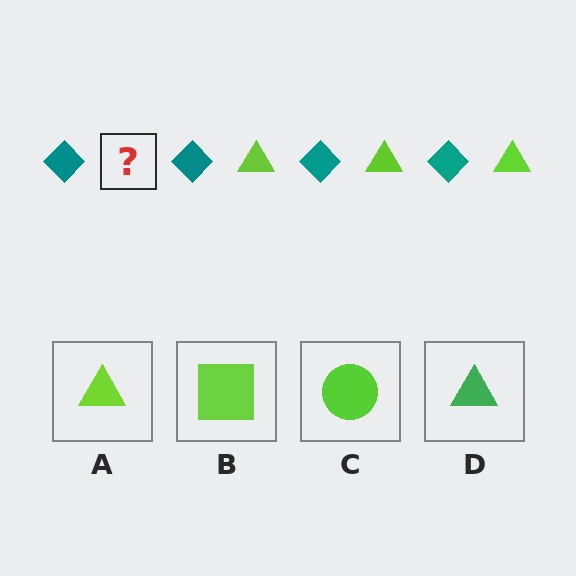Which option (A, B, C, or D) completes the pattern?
A.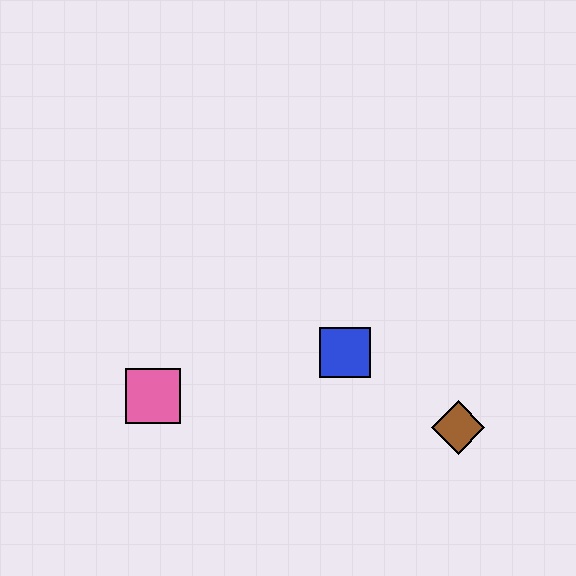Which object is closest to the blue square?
The brown diamond is closest to the blue square.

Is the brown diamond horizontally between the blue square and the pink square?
No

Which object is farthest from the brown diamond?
The pink square is farthest from the brown diamond.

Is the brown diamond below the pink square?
Yes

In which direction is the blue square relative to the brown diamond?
The blue square is to the left of the brown diamond.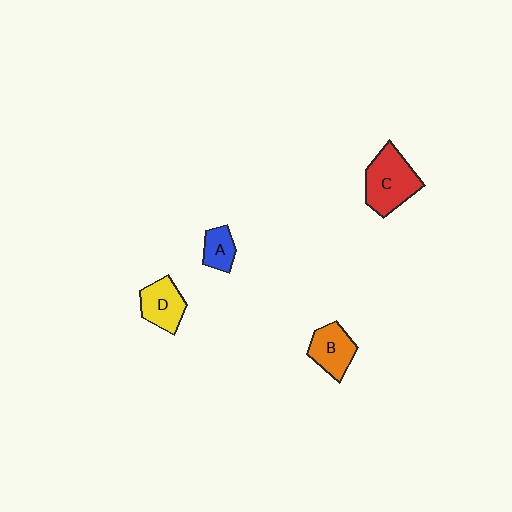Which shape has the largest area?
Shape C (red).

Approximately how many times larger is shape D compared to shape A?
Approximately 1.5 times.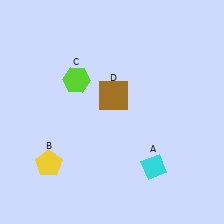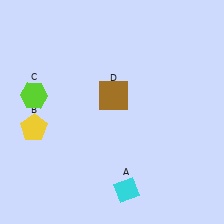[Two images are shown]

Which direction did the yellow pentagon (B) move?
The yellow pentagon (B) moved up.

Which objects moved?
The objects that moved are: the cyan diamond (A), the yellow pentagon (B), the lime hexagon (C).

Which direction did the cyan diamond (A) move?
The cyan diamond (A) moved left.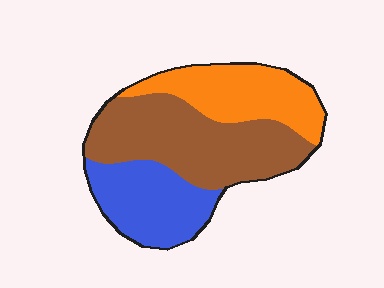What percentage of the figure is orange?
Orange takes up about one quarter (1/4) of the figure.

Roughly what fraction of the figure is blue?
Blue takes up about one quarter (1/4) of the figure.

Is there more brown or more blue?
Brown.